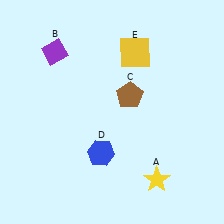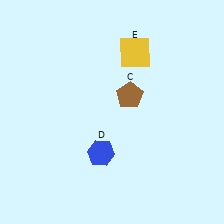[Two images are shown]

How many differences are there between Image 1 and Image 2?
There are 2 differences between the two images.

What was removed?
The purple diamond (B), the yellow star (A) were removed in Image 2.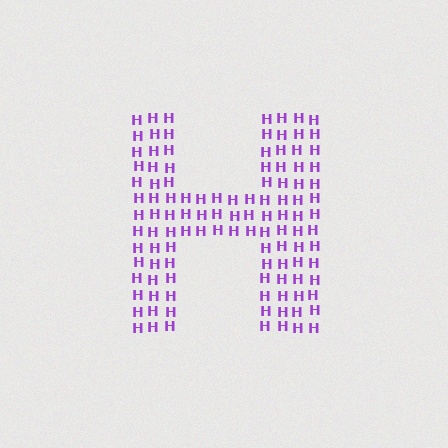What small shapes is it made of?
It is made of small letter H's.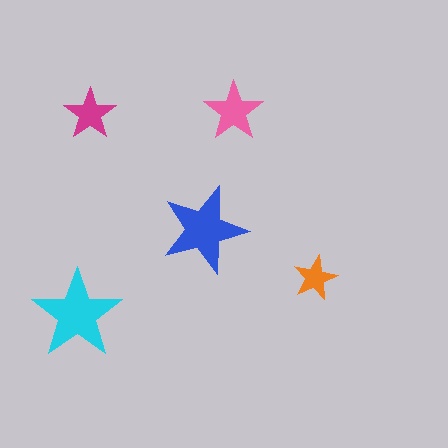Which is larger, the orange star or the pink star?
The pink one.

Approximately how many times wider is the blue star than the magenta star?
About 1.5 times wider.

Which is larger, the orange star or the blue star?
The blue one.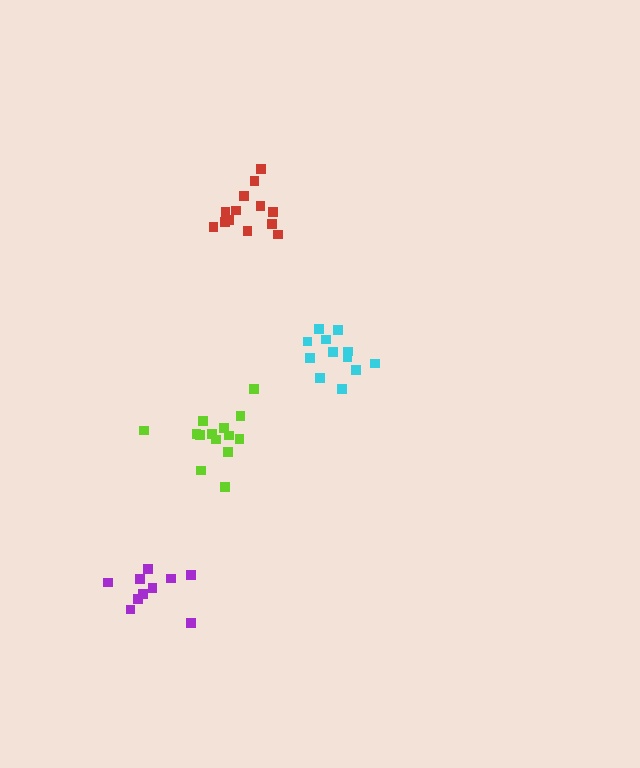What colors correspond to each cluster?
The clusters are colored: red, lime, purple, cyan.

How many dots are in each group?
Group 1: 13 dots, Group 2: 14 dots, Group 3: 10 dots, Group 4: 12 dots (49 total).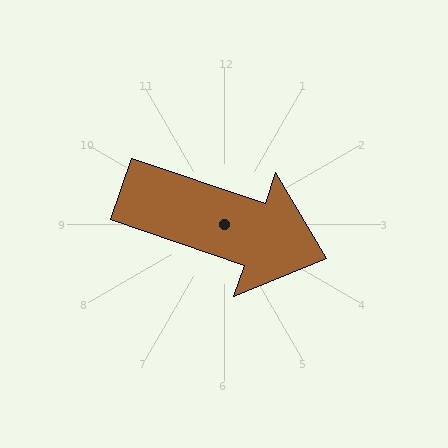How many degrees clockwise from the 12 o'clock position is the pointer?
Approximately 109 degrees.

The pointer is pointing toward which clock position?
Roughly 4 o'clock.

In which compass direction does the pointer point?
East.